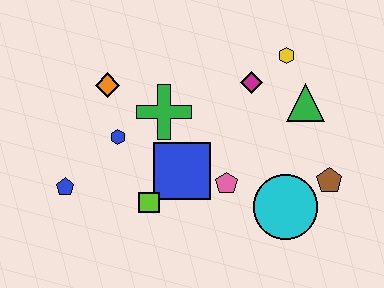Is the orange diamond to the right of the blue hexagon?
No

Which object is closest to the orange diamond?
The blue hexagon is closest to the orange diamond.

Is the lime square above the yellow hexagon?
No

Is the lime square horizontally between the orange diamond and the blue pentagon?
No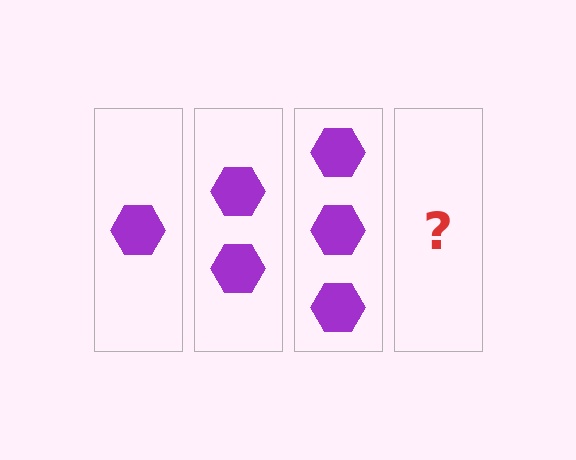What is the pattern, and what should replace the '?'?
The pattern is that each step adds one more hexagon. The '?' should be 4 hexagons.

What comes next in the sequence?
The next element should be 4 hexagons.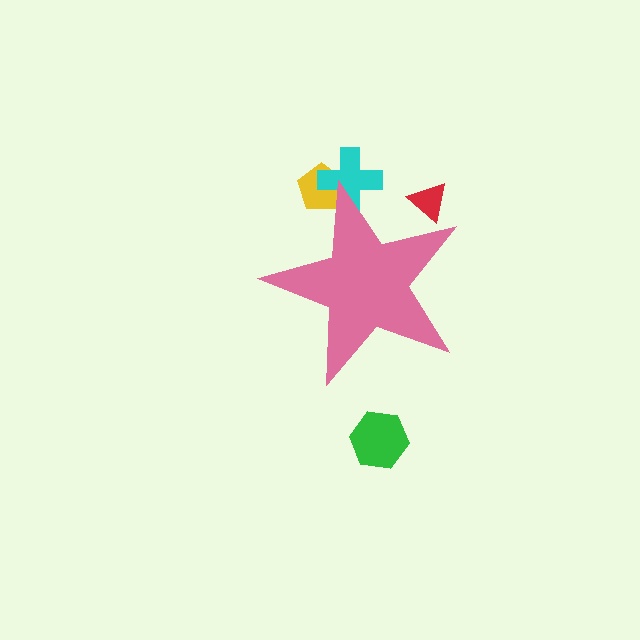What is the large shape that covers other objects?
A pink star.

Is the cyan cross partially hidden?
Yes, the cyan cross is partially hidden behind the pink star.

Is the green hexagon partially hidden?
No, the green hexagon is fully visible.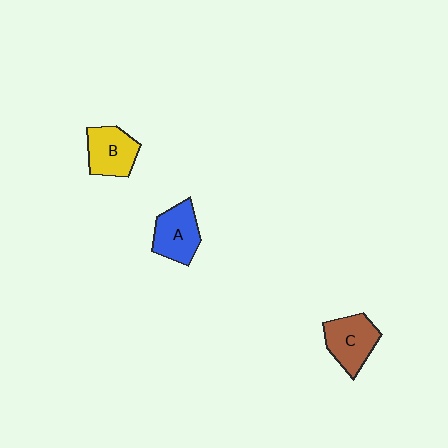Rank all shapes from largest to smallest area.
From largest to smallest: C (brown), A (blue), B (yellow).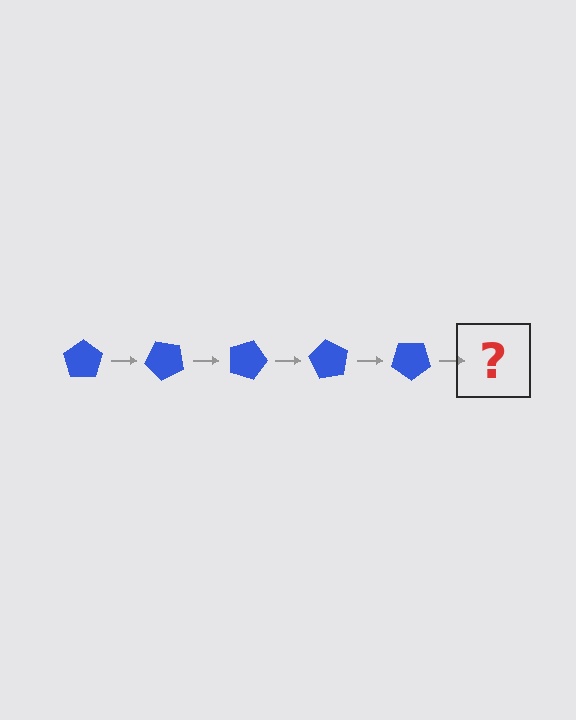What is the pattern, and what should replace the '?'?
The pattern is that the pentagon rotates 45 degrees each step. The '?' should be a blue pentagon rotated 225 degrees.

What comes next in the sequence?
The next element should be a blue pentagon rotated 225 degrees.